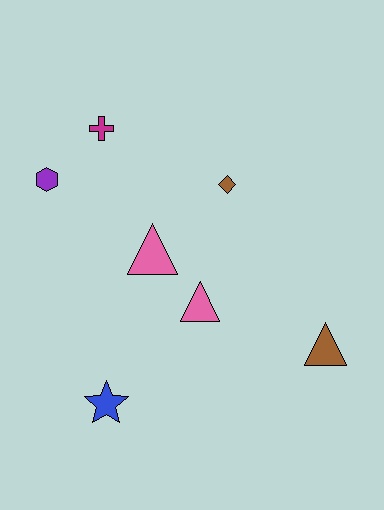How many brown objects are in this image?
There are 2 brown objects.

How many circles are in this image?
There are no circles.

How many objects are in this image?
There are 7 objects.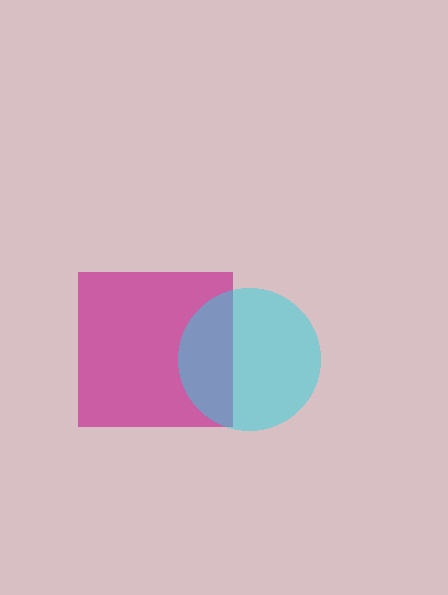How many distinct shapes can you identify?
There are 2 distinct shapes: a magenta square, a cyan circle.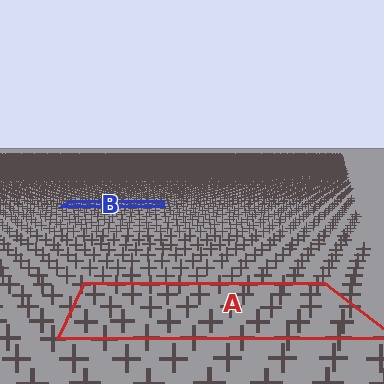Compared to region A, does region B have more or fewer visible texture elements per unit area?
Region B has more texture elements per unit area — they are packed more densely because it is farther away.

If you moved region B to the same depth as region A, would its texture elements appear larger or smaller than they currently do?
They would appear larger. At a closer depth, the same texture elements are projected at a bigger on-screen size.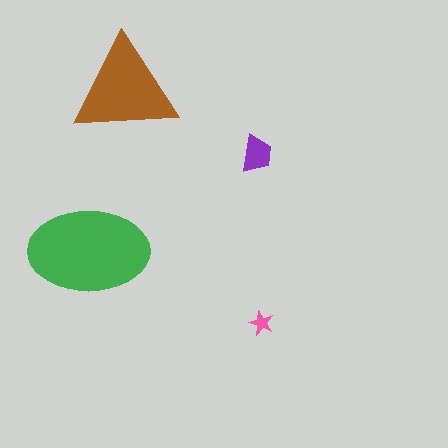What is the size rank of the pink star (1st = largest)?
4th.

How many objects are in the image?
There are 4 objects in the image.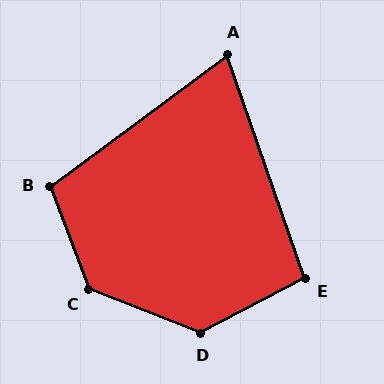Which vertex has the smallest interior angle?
A, at approximately 72 degrees.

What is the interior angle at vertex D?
Approximately 130 degrees (obtuse).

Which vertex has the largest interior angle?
C, at approximately 132 degrees.